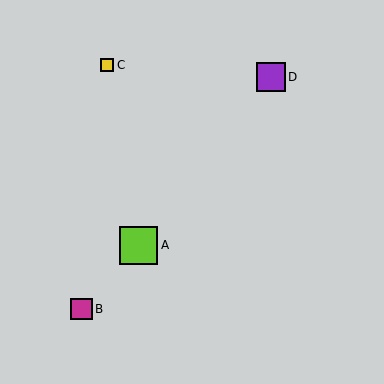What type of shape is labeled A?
Shape A is a lime square.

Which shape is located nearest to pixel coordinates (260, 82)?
The purple square (labeled D) at (271, 77) is nearest to that location.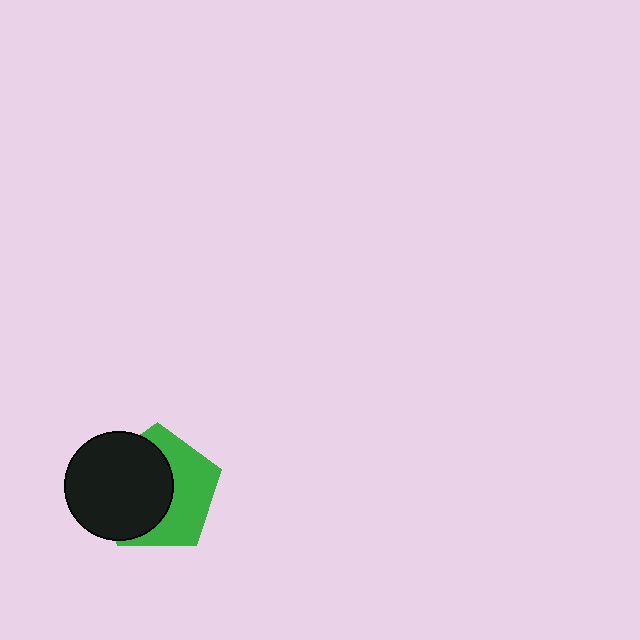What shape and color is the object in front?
The object in front is a black circle.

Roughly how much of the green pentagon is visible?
About half of it is visible (roughly 47%).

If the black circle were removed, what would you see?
You would see the complete green pentagon.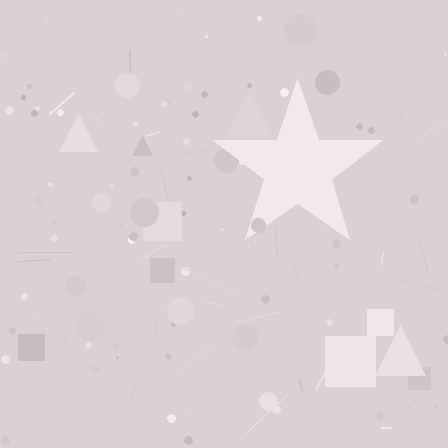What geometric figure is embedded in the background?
A star is embedded in the background.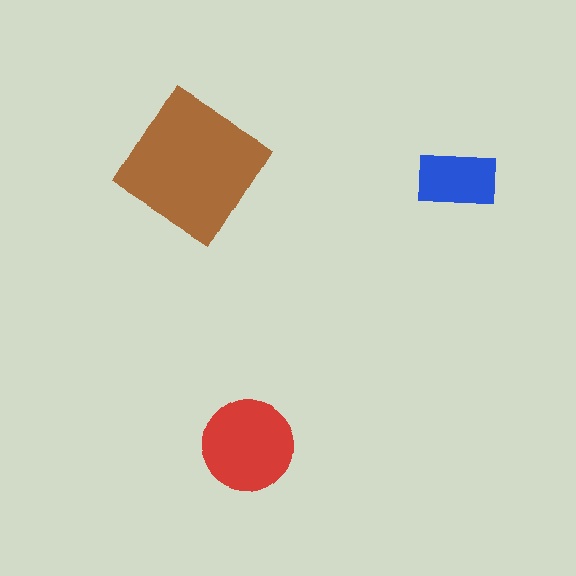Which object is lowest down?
The red circle is bottommost.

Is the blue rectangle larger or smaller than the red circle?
Smaller.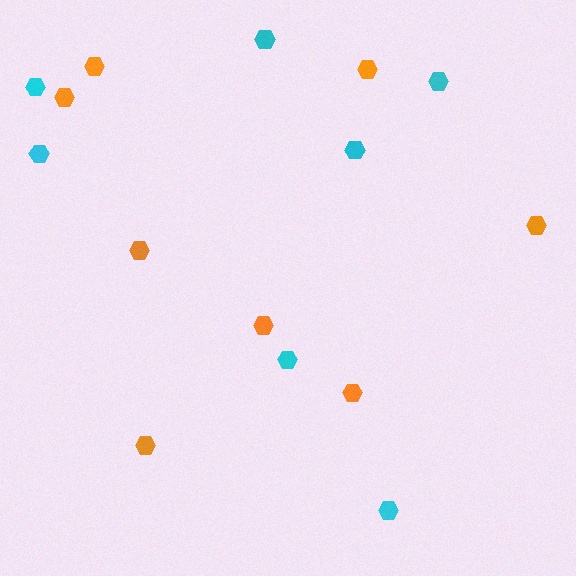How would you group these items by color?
There are 2 groups: one group of orange hexagons (8) and one group of cyan hexagons (7).